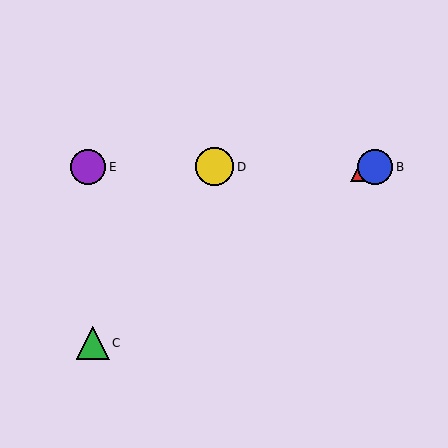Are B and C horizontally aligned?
No, B is at y≈167 and C is at y≈343.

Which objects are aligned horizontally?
Objects A, B, D, E are aligned horizontally.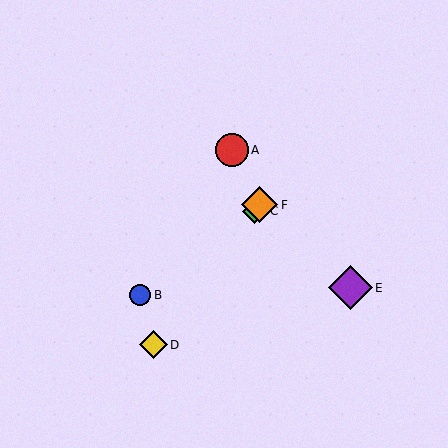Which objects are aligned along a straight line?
Objects C, D, F are aligned along a straight line.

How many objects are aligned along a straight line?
3 objects (C, D, F) are aligned along a straight line.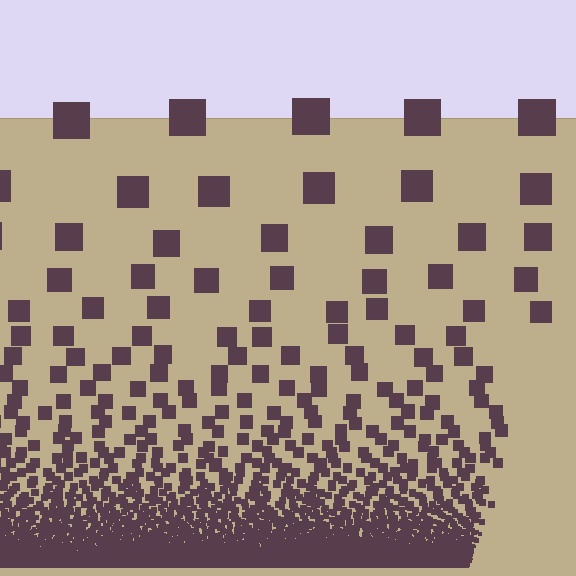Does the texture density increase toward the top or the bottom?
Density increases toward the bottom.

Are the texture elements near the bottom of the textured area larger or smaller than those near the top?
Smaller. The gradient is inverted — elements near the bottom are smaller and denser.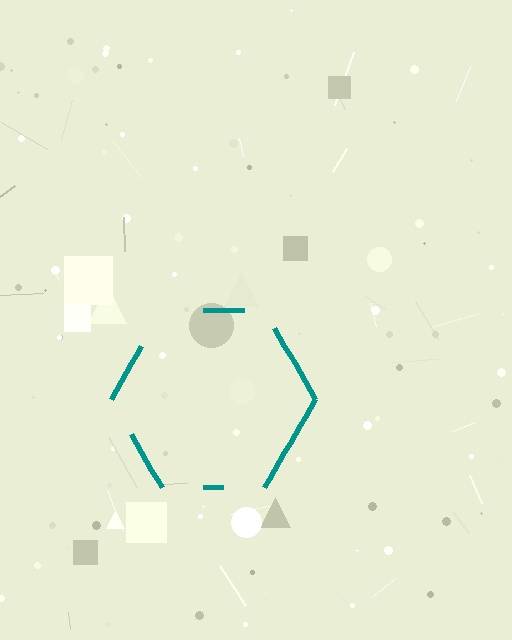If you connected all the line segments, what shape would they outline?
They would outline a hexagon.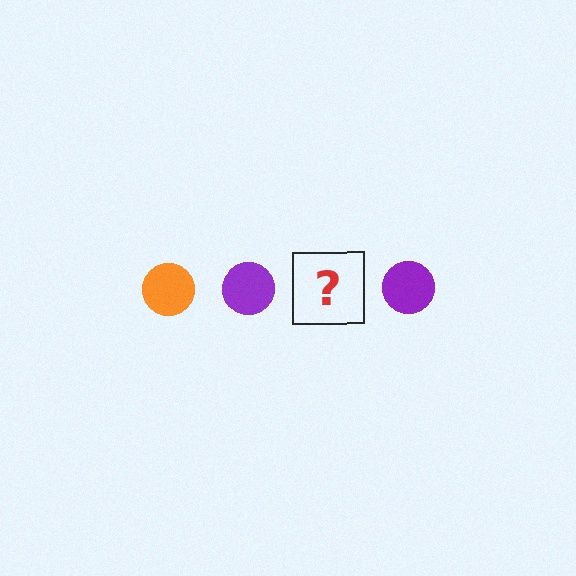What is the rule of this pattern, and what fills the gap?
The rule is that the pattern cycles through orange, purple circles. The gap should be filled with an orange circle.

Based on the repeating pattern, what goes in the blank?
The blank should be an orange circle.